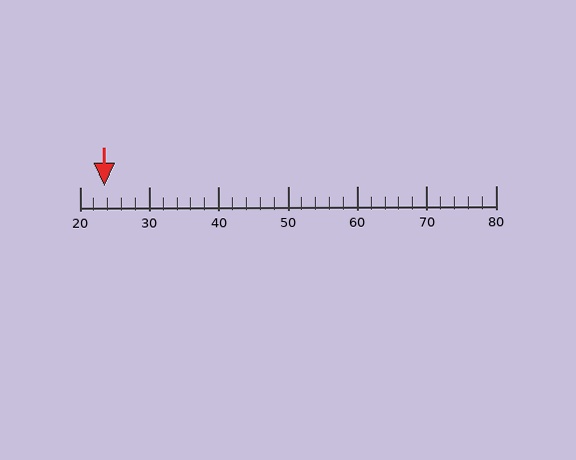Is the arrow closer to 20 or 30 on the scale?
The arrow is closer to 20.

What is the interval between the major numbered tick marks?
The major tick marks are spaced 10 units apart.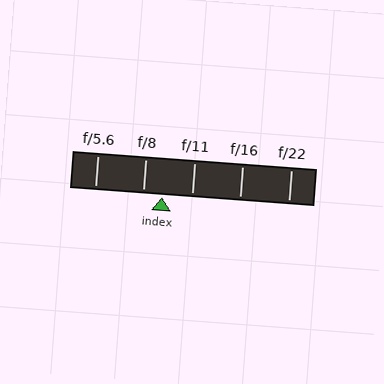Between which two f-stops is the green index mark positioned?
The index mark is between f/8 and f/11.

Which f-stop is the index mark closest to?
The index mark is closest to f/8.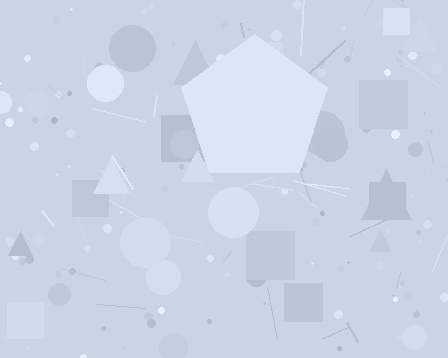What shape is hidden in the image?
A pentagon is hidden in the image.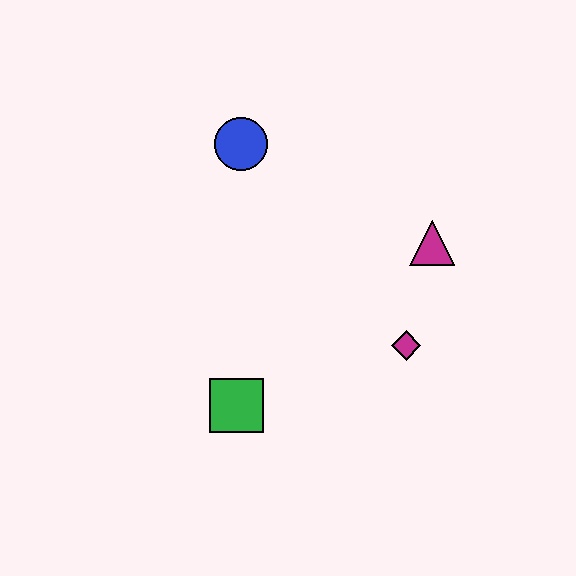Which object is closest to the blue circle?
The magenta triangle is closest to the blue circle.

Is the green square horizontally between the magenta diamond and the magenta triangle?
No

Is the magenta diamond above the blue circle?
No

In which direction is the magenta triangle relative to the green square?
The magenta triangle is to the right of the green square.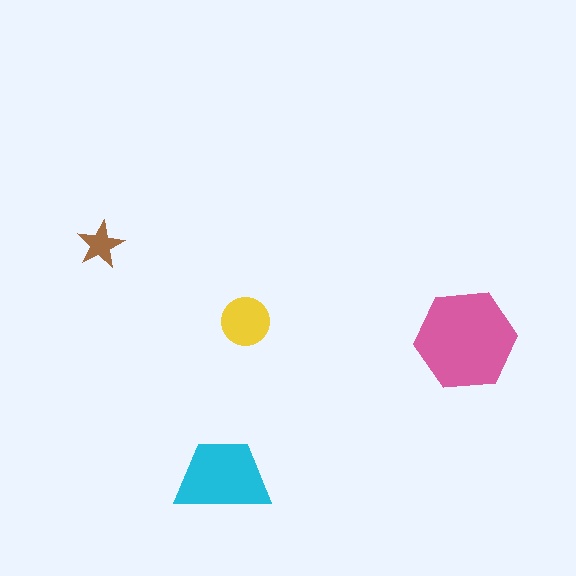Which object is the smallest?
The brown star.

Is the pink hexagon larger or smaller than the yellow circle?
Larger.